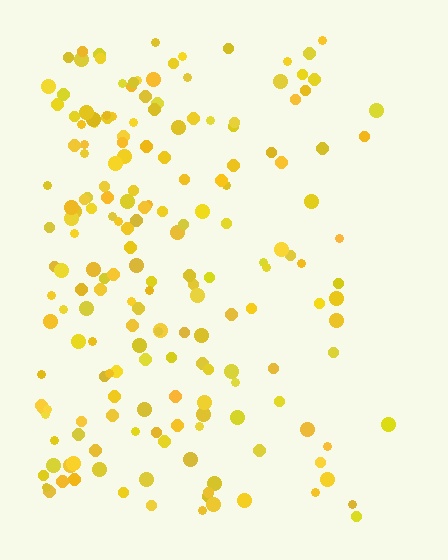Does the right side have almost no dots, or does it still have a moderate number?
Still a moderate number, just noticeably fewer than the left.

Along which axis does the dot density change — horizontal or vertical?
Horizontal.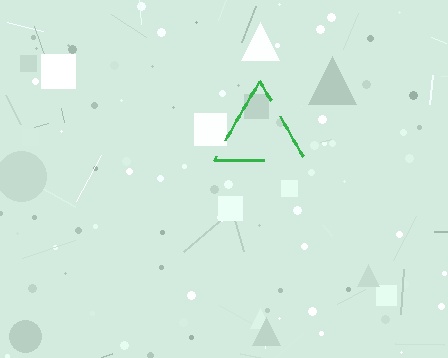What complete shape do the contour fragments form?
The contour fragments form a triangle.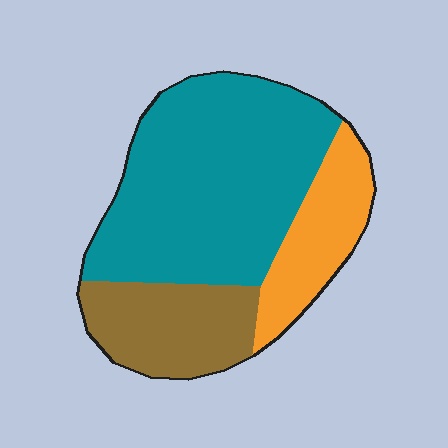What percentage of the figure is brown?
Brown takes up about one fifth (1/5) of the figure.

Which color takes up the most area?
Teal, at roughly 60%.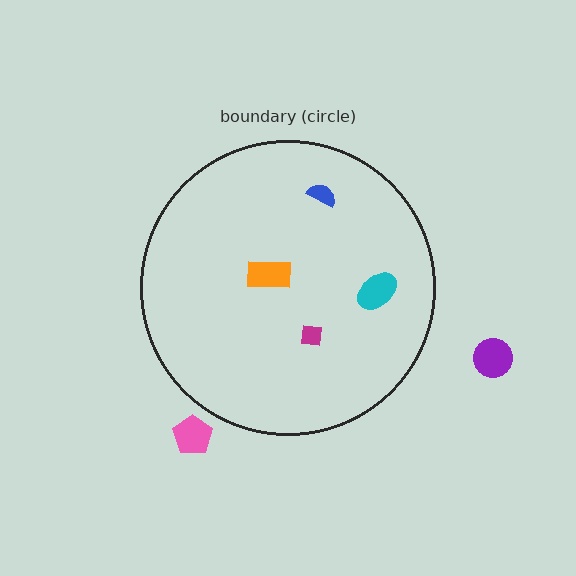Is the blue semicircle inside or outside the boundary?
Inside.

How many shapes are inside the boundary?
4 inside, 2 outside.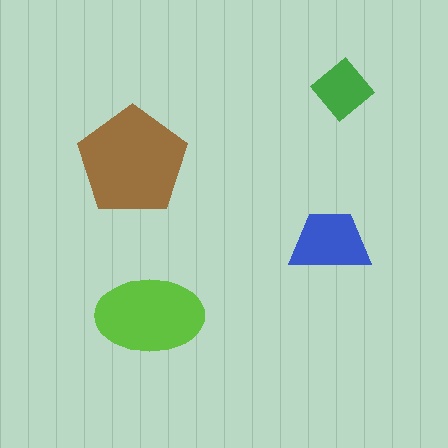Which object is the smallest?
The green diamond.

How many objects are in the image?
There are 4 objects in the image.